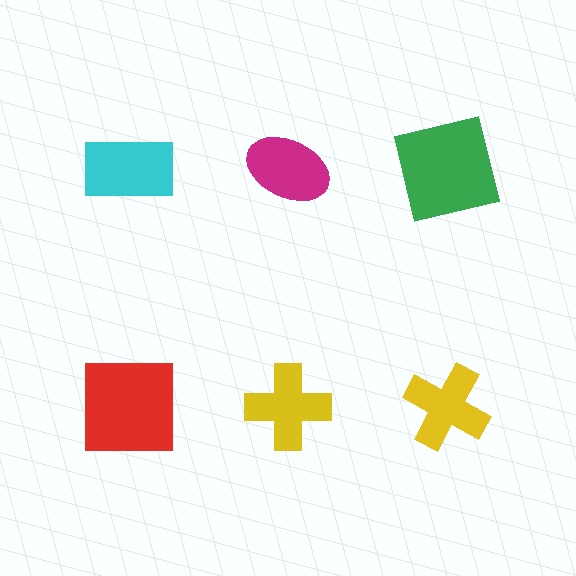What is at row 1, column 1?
A cyan rectangle.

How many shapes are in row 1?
3 shapes.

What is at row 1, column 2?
A magenta ellipse.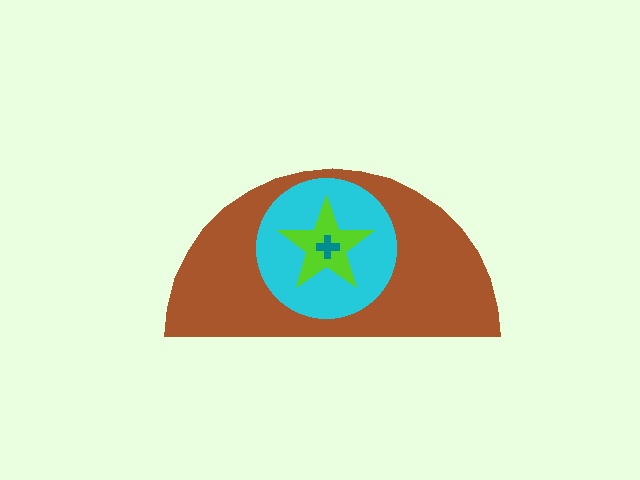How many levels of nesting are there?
4.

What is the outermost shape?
The brown semicircle.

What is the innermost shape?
The teal cross.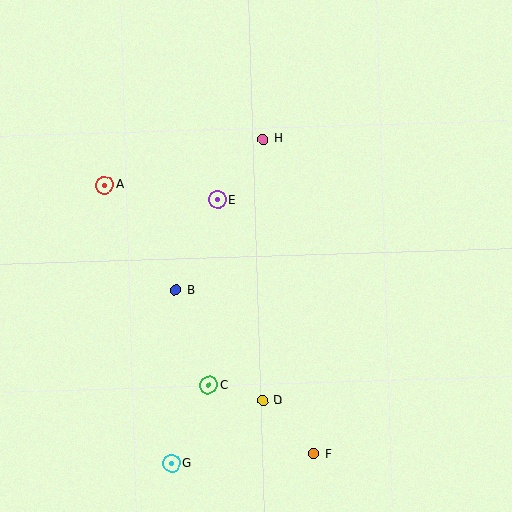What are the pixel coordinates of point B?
Point B is at (176, 290).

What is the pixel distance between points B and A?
The distance between B and A is 127 pixels.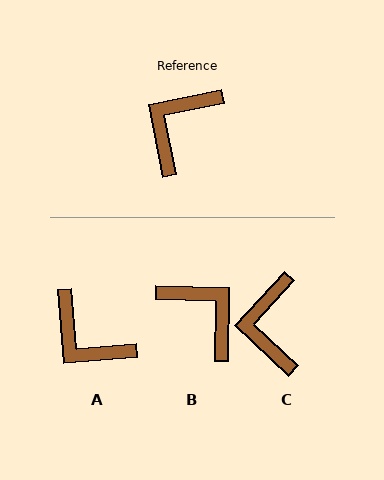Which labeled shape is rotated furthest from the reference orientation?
B, about 102 degrees away.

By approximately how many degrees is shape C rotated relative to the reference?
Approximately 36 degrees counter-clockwise.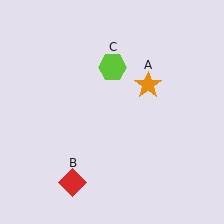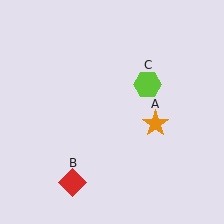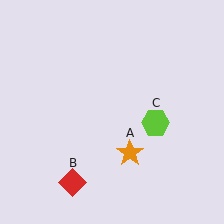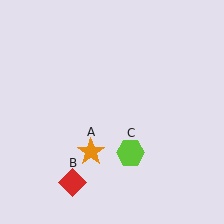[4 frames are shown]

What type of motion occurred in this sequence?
The orange star (object A), lime hexagon (object C) rotated clockwise around the center of the scene.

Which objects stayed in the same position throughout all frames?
Red diamond (object B) remained stationary.